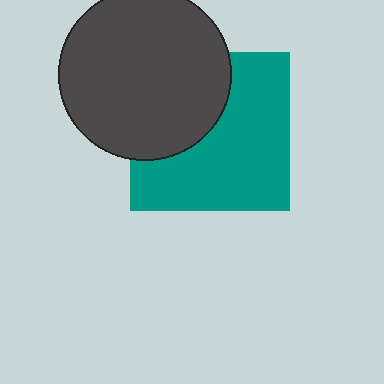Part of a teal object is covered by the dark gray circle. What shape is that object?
It is a square.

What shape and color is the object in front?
The object in front is a dark gray circle.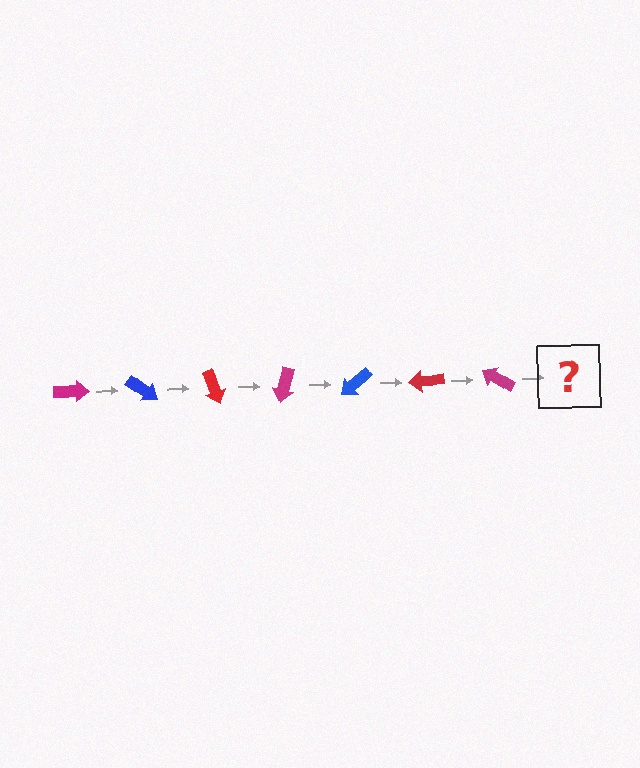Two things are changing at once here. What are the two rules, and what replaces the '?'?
The two rules are that it rotates 35 degrees each step and the color cycles through magenta, blue, and red. The '?' should be a blue arrow, rotated 245 degrees from the start.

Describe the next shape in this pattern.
It should be a blue arrow, rotated 245 degrees from the start.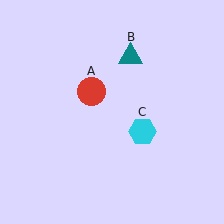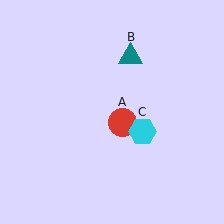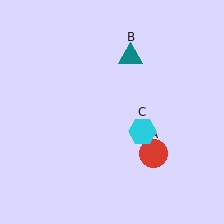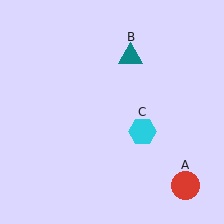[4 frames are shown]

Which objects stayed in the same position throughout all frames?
Teal triangle (object B) and cyan hexagon (object C) remained stationary.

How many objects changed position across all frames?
1 object changed position: red circle (object A).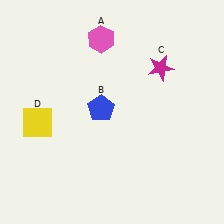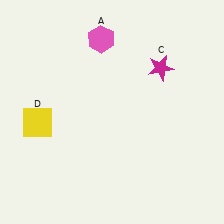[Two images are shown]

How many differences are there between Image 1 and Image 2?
There is 1 difference between the two images.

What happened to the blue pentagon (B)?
The blue pentagon (B) was removed in Image 2. It was in the top-left area of Image 1.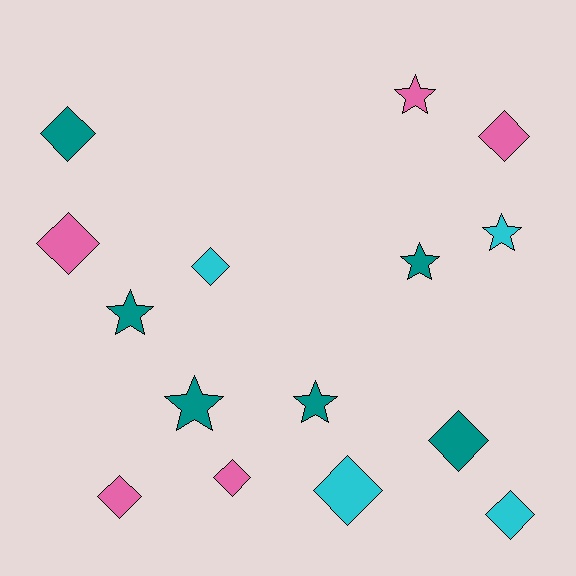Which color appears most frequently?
Teal, with 6 objects.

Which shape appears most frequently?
Diamond, with 9 objects.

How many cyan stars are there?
There is 1 cyan star.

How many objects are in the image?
There are 15 objects.